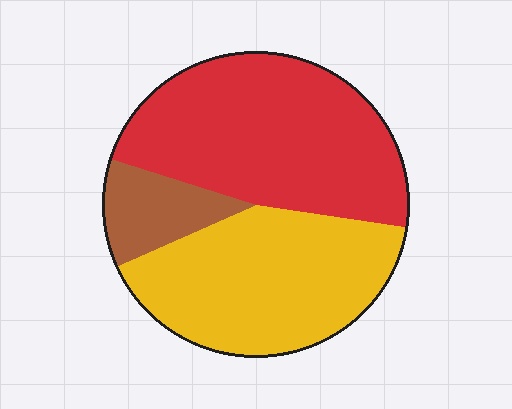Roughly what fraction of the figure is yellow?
Yellow takes up between a quarter and a half of the figure.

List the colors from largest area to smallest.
From largest to smallest: red, yellow, brown.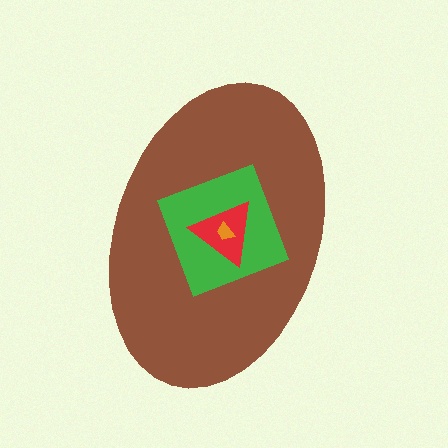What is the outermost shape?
The brown ellipse.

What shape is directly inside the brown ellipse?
The green diamond.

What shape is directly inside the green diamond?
The red triangle.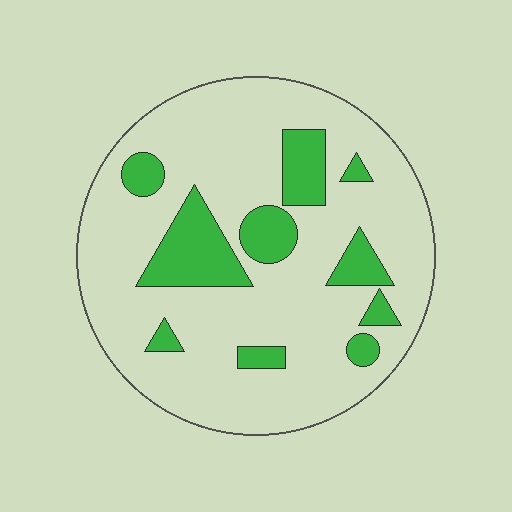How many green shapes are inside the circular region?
10.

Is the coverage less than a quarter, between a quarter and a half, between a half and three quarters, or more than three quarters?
Less than a quarter.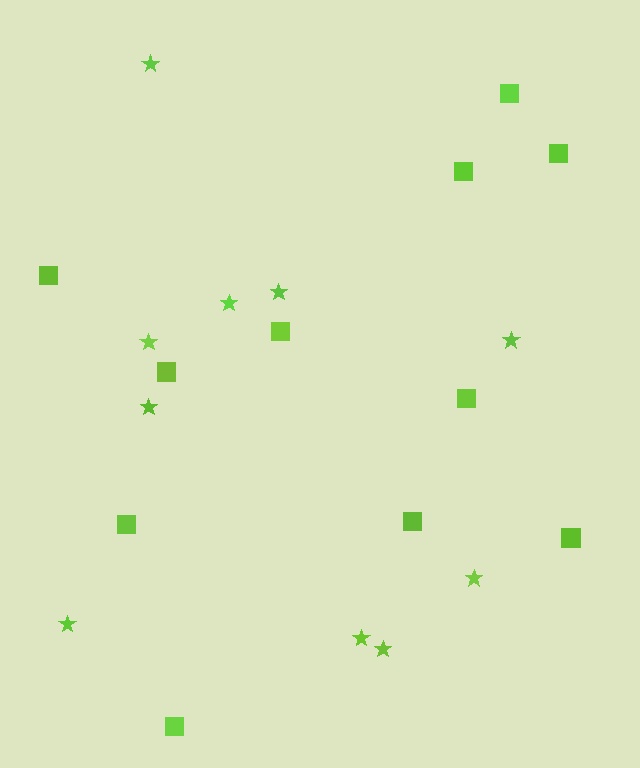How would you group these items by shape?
There are 2 groups: one group of squares (11) and one group of stars (10).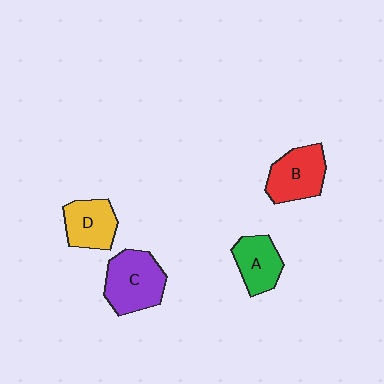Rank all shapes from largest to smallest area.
From largest to smallest: C (purple), B (red), D (yellow), A (green).